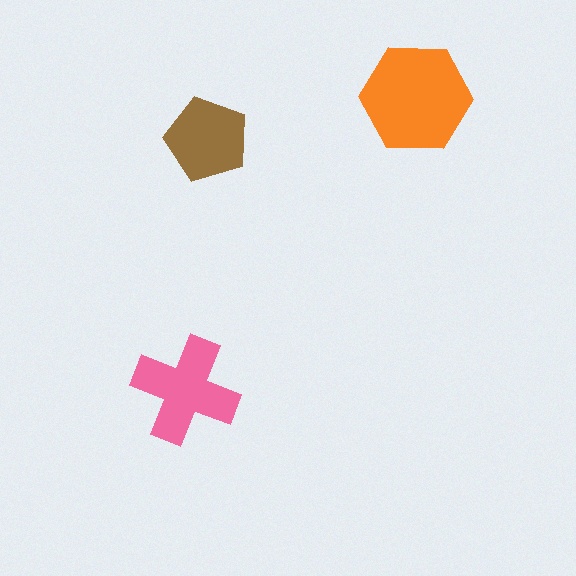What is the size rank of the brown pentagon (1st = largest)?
3rd.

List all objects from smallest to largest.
The brown pentagon, the pink cross, the orange hexagon.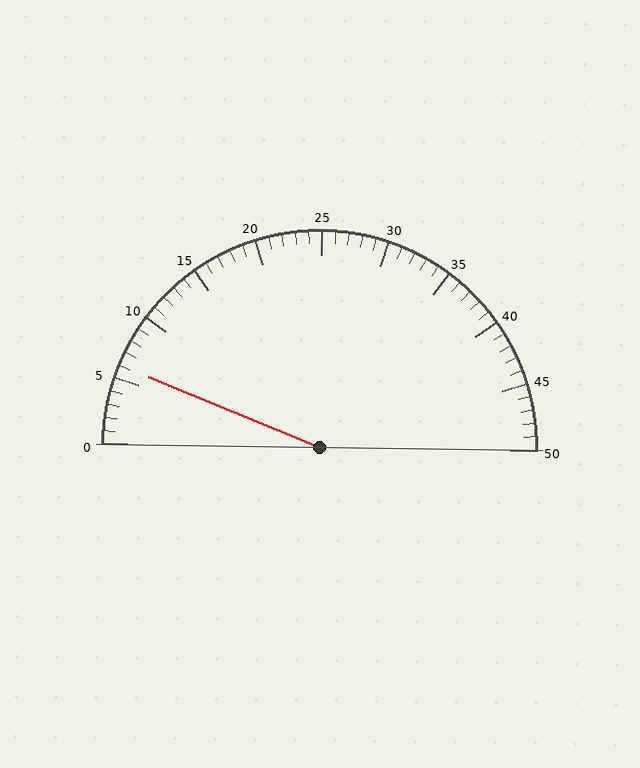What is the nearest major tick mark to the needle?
The nearest major tick mark is 5.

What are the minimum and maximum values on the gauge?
The gauge ranges from 0 to 50.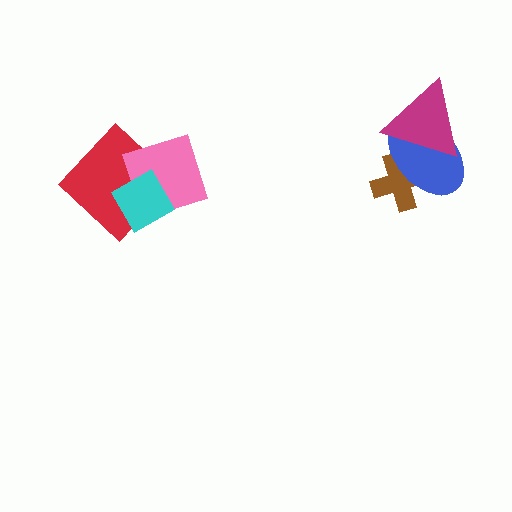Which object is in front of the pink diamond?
The cyan diamond is in front of the pink diamond.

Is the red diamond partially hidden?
Yes, it is partially covered by another shape.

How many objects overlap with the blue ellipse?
2 objects overlap with the blue ellipse.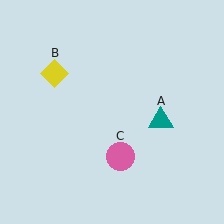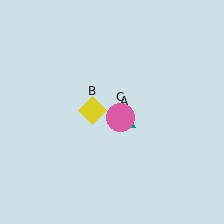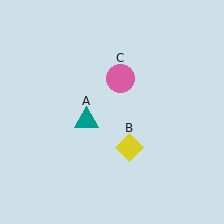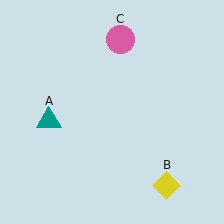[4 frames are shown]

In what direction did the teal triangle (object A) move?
The teal triangle (object A) moved left.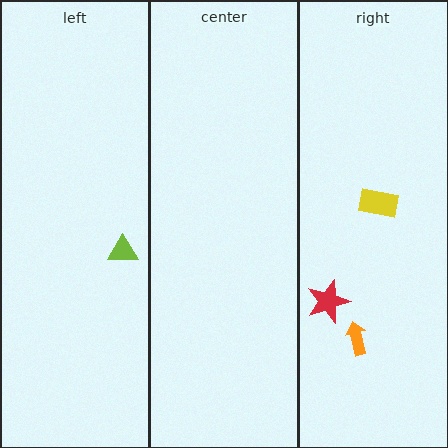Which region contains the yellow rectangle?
The right region.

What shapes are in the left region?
The lime triangle.